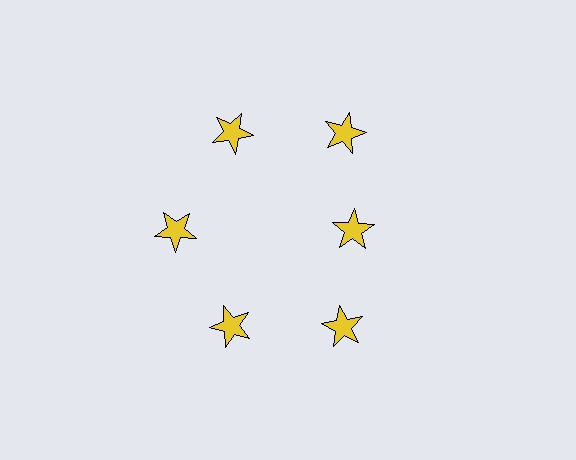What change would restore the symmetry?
The symmetry would be restored by moving it outward, back onto the ring so that all 6 stars sit at equal angles and equal distance from the center.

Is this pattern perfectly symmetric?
No. The 6 yellow stars are arranged in a ring, but one element near the 3 o'clock position is pulled inward toward the center, breaking the 6-fold rotational symmetry.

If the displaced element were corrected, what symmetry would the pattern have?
It would have 6-fold rotational symmetry — the pattern would map onto itself every 60 degrees.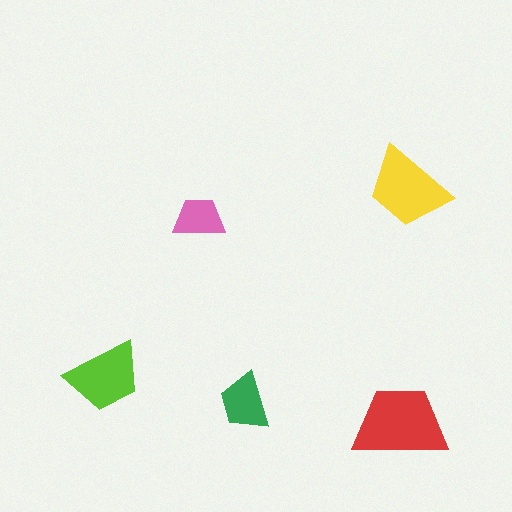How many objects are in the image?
There are 5 objects in the image.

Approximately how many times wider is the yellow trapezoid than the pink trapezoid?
About 1.5 times wider.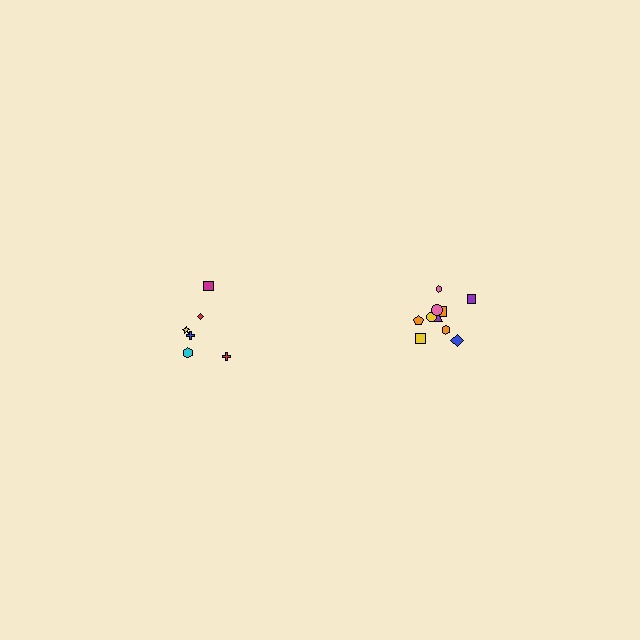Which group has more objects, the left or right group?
The right group.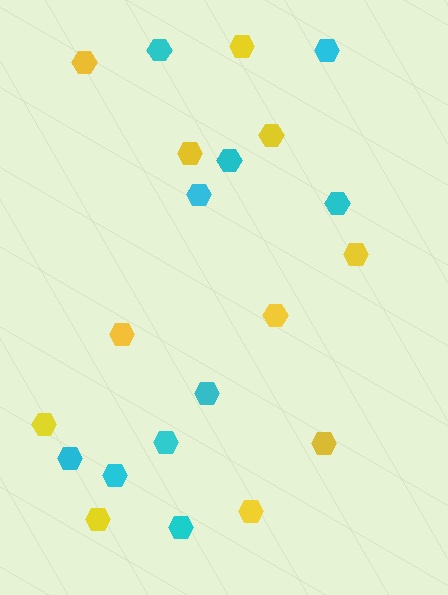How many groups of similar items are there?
There are 2 groups: one group of cyan hexagons (10) and one group of yellow hexagons (11).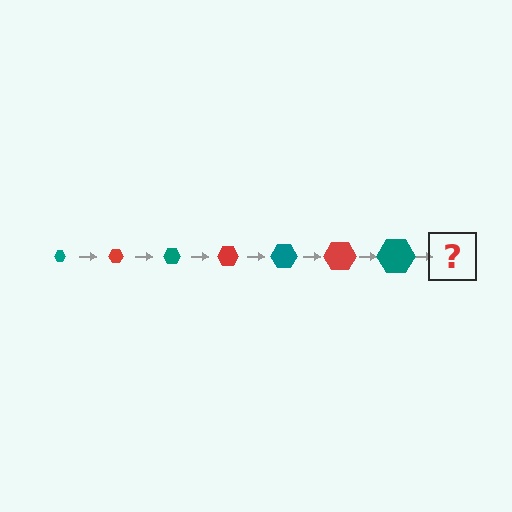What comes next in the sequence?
The next element should be a red hexagon, larger than the previous one.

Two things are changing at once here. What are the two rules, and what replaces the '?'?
The two rules are that the hexagon grows larger each step and the color cycles through teal and red. The '?' should be a red hexagon, larger than the previous one.